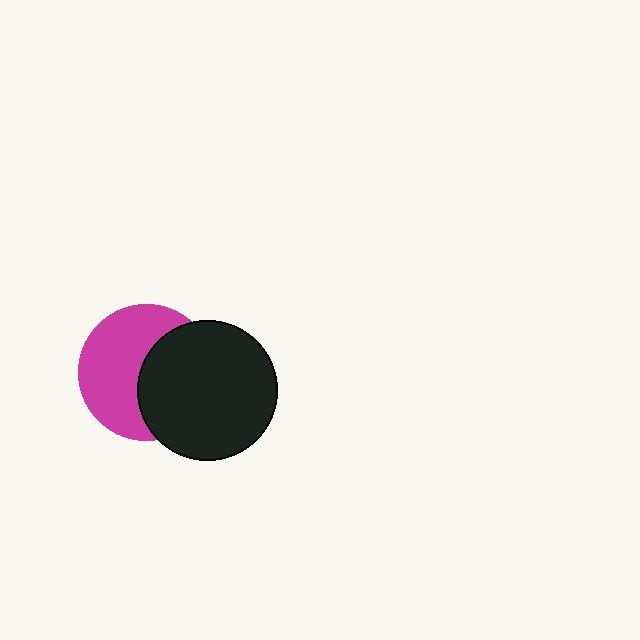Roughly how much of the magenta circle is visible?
About half of it is visible (roughly 55%).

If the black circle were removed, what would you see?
You would see the complete magenta circle.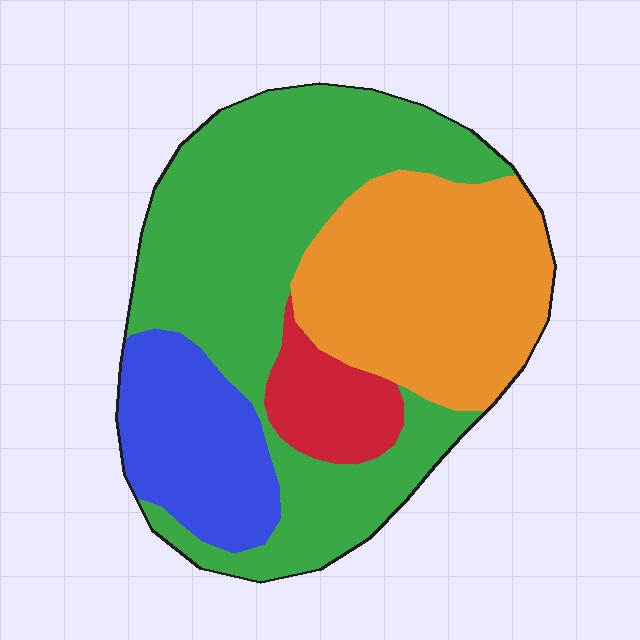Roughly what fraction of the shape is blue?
Blue covers roughly 15% of the shape.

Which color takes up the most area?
Green, at roughly 45%.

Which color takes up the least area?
Red, at roughly 10%.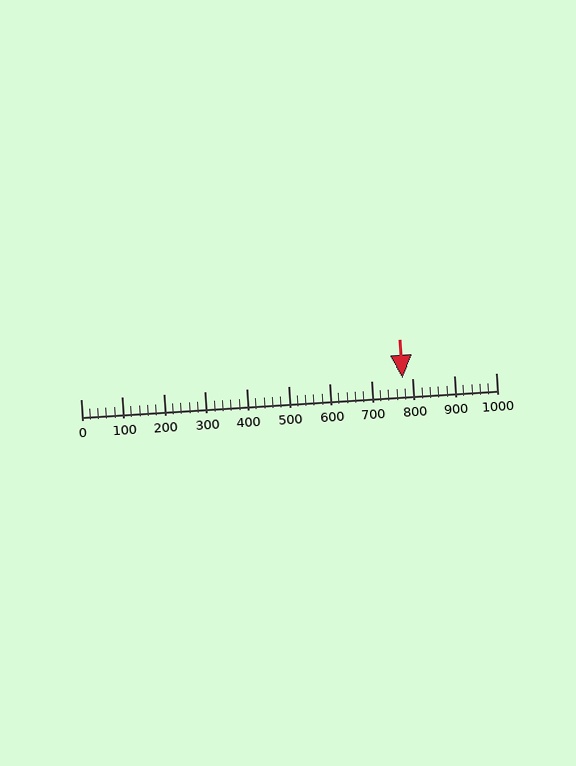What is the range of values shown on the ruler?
The ruler shows values from 0 to 1000.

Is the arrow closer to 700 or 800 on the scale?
The arrow is closer to 800.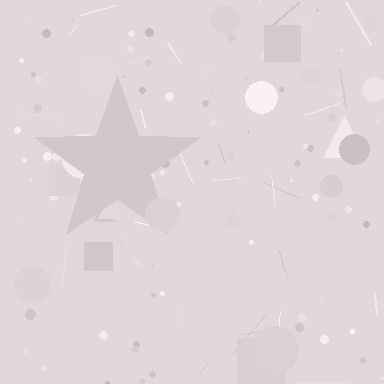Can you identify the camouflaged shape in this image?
The camouflaged shape is a star.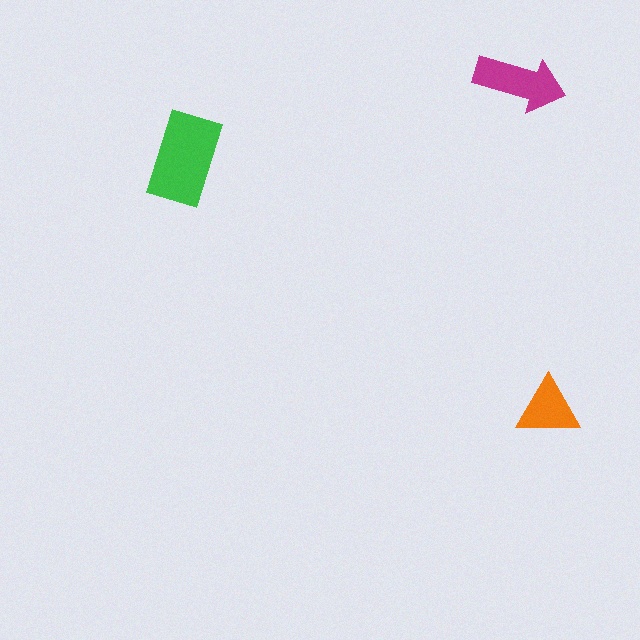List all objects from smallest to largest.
The orange triangle, the magenta arrow, the green rectangle.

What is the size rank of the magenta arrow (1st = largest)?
2nd.